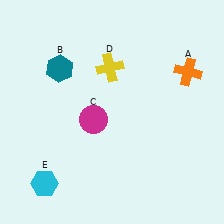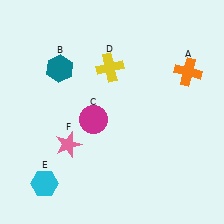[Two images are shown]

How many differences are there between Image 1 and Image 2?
There is 1 difference between the two images.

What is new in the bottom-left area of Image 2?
A pink star (F) was added in the bottom-left area of Image 2.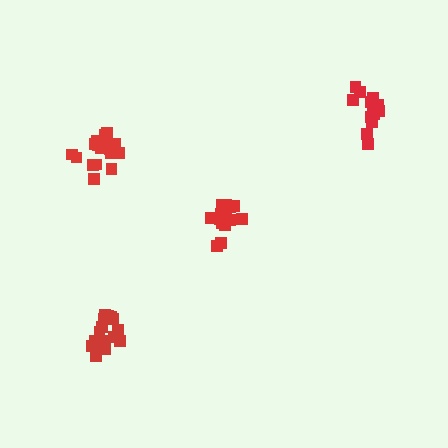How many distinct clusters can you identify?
There are 4 distinct clusters.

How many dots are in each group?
Group 1: 18 dots, Group 2: 17 dots, Group 3: 15 dots, Group 4: 13 dots (63 total).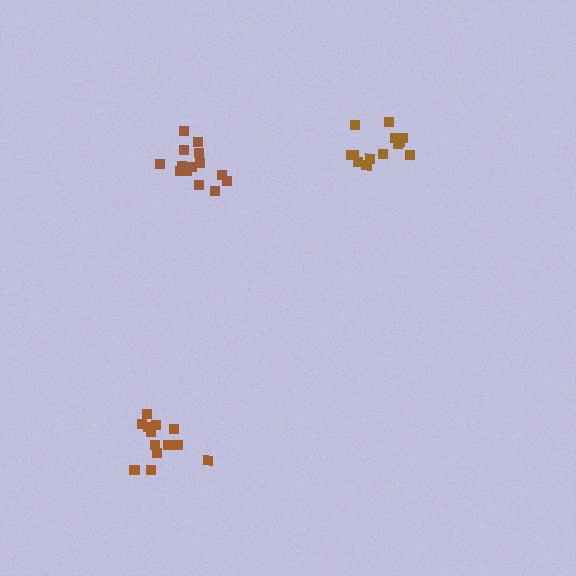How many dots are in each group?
Group 1: 14 dots, Group 2: 13 dots, Group 3: 13 dots (40 total).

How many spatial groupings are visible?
There are 3 spatial groupings.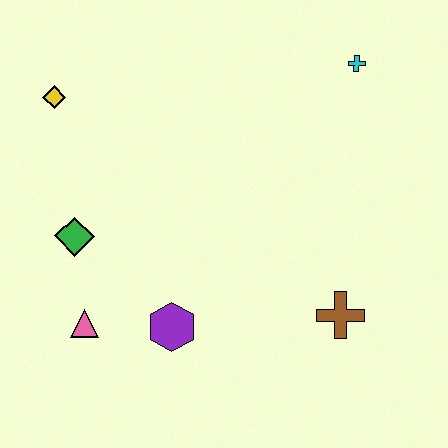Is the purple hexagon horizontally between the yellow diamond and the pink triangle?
No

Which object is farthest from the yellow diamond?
The brown cross is farthest from the yellow diamond.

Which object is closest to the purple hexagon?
The pink triangle is closest to the purple hexagon.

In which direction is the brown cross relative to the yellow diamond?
The brown cross is to the right of the yellow diamond.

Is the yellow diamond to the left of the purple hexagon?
Yes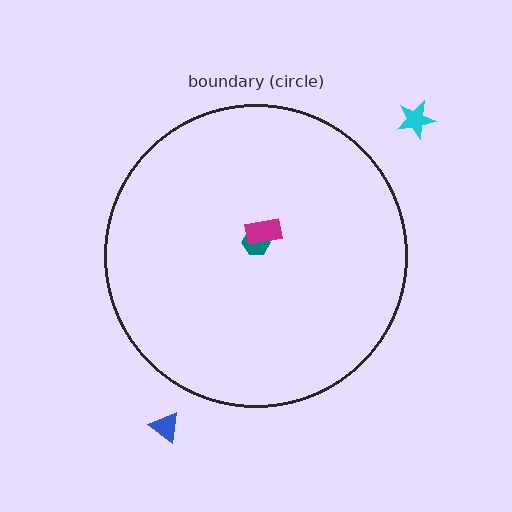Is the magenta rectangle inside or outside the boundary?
Inside.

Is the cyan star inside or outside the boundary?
Outside.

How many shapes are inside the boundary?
2 inside, 2 outside.